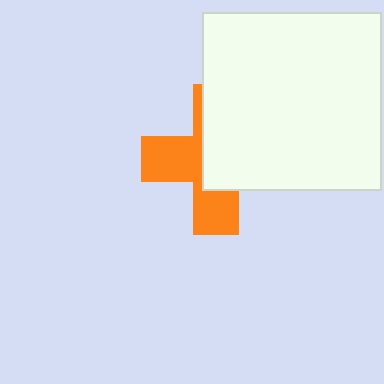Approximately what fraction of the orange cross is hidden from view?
Roughly 55% of the orange cross is hidden behind the white square.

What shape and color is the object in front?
The object in front is a white square.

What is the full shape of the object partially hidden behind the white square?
The partially hidden object is an orange cross.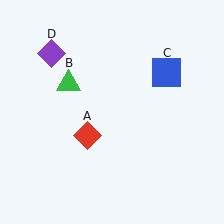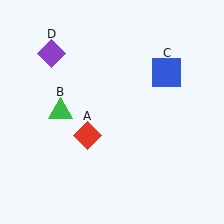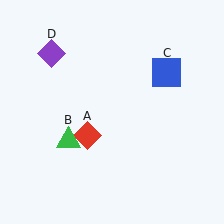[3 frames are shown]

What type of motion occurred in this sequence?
The green triangle (object B) rotated counterclockwise around the center of the scene.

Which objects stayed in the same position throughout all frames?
Red diamond (object A) and blue square (object C) and purple diamond (object D) remained stationary.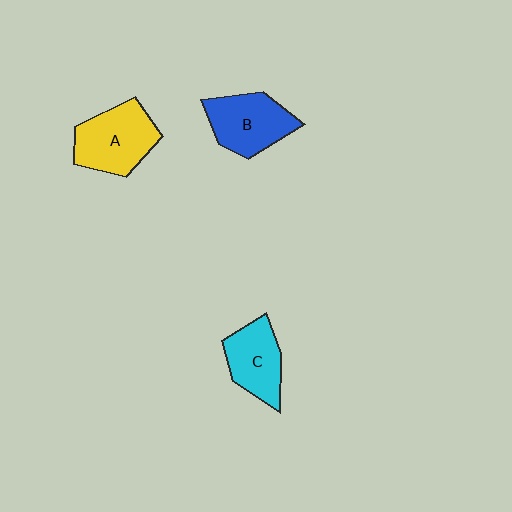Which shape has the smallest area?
Shape C (cyan).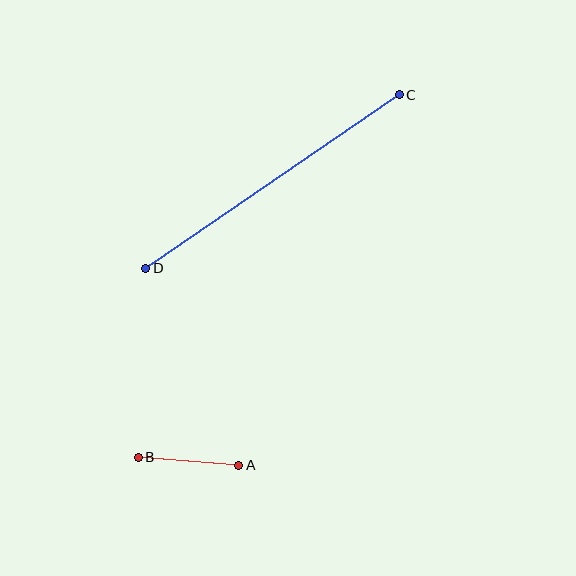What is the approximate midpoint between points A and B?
The midpoint is at approximately (188, 461) pixels.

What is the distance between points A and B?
The distance is approximately 101 pixels.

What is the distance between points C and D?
The distance is approximately 307 pixels.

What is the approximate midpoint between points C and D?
The midpoint is at approximately (272, 181) pixels.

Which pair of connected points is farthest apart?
Points C and D are farthest apart.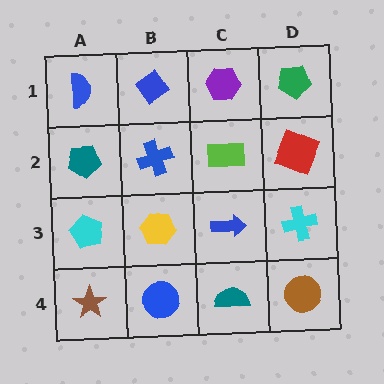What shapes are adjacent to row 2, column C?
A purple hexagon (row 1, column C), a blue arrow (row 3, column C), a blue cross (row 2, column B), a red square (row 2, column D).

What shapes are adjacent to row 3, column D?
A red square (row 2, column D), a brown circle (row 4, column D), a blue arrow (row 3, column C).